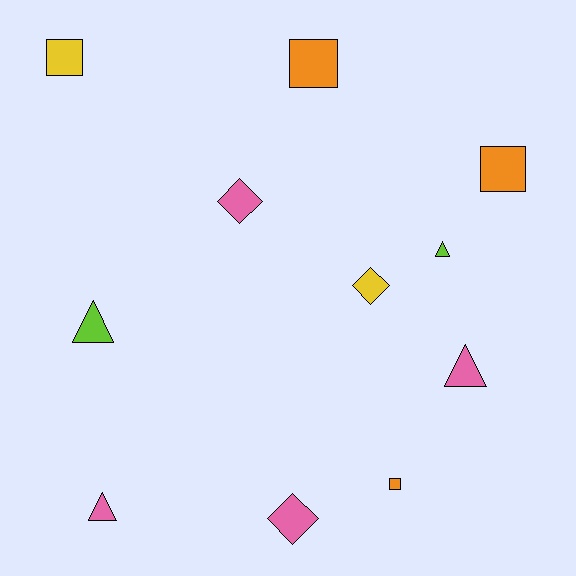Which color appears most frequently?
Pink, with 4 objects.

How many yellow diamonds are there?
There is 1 yellow diamond.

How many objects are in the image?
There are 11 objects.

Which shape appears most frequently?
Triangle, with 4 objects.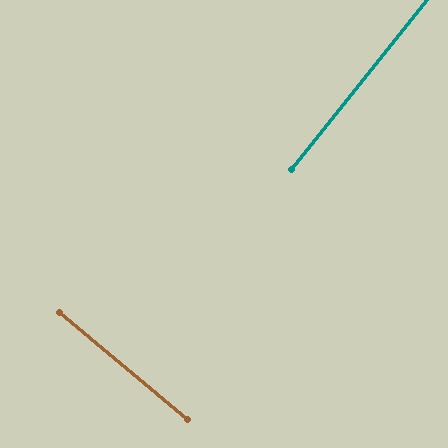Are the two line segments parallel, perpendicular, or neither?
Perpendicular — they meet at approximately 89°.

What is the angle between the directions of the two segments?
Approximately 89 degrees.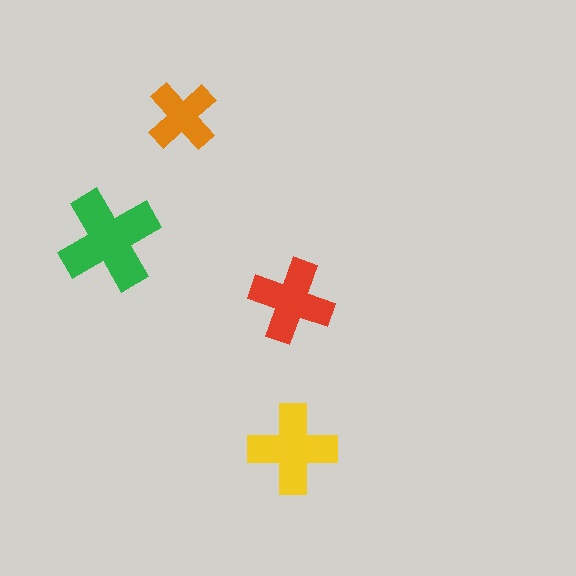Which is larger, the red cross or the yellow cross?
The yellow one.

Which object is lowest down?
The yellow cross is bottommost.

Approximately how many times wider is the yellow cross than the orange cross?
About 1.5 times wider.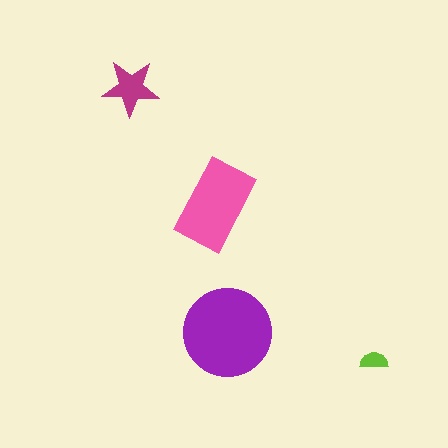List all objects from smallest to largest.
The lime semicircle, the magenta star, the pink rectangle, the purple circle.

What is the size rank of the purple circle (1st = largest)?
1st.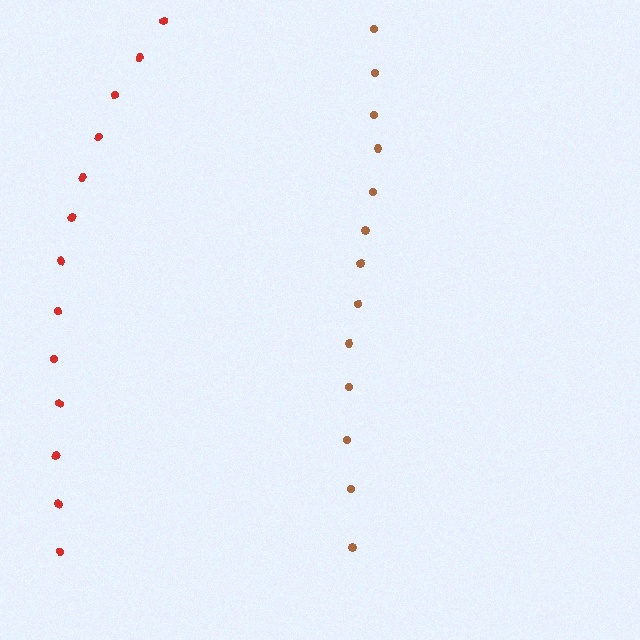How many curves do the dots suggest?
There are 2 distinct paths.